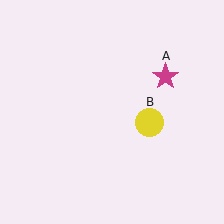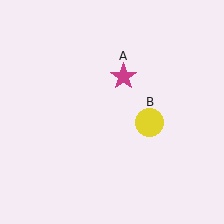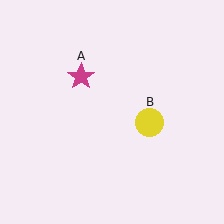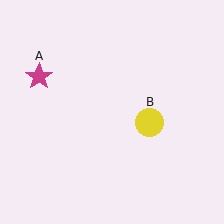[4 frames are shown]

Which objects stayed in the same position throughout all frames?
Yellow circle (object B) remained stationary.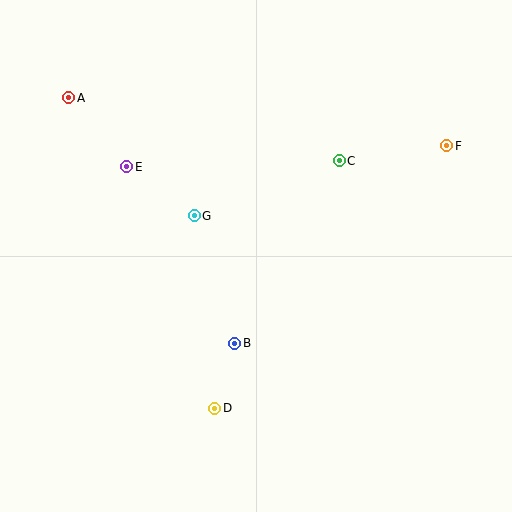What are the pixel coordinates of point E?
Point E is at (127, 167).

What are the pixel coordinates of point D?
Point D is at (215, 408).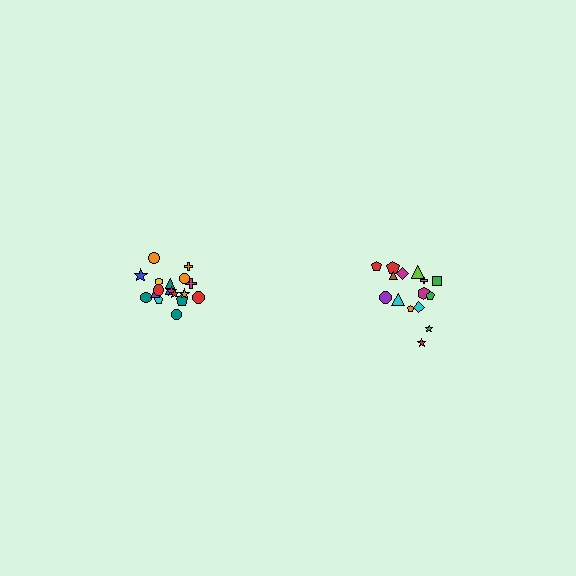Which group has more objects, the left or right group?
The left group.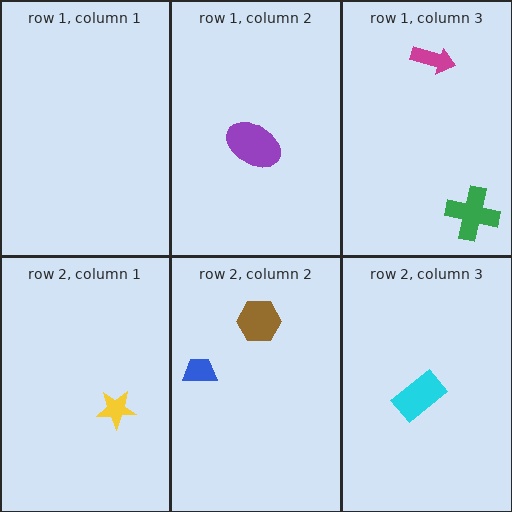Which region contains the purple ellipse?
The row 1, column 2 region.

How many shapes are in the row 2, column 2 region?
2.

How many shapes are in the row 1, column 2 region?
1.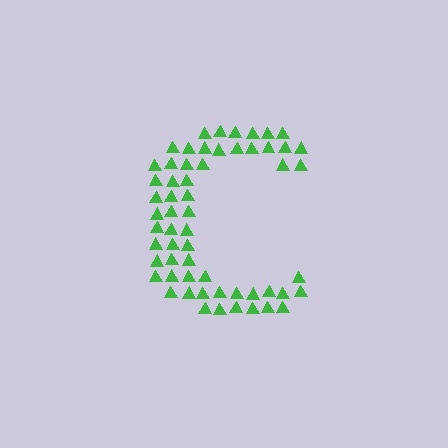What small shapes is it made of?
It is made of small triangles.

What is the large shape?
The large shape is the letter C.